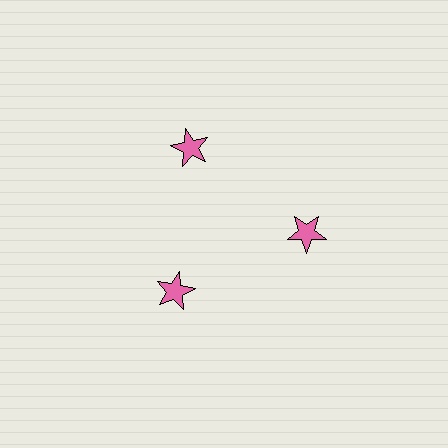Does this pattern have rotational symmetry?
Yes, this pattern has 3-fold rotational symmetry. It looks the same after rotating 120 degrees around the center.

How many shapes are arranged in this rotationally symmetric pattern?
There are 3 shapes, arranged in 3 groups of 1.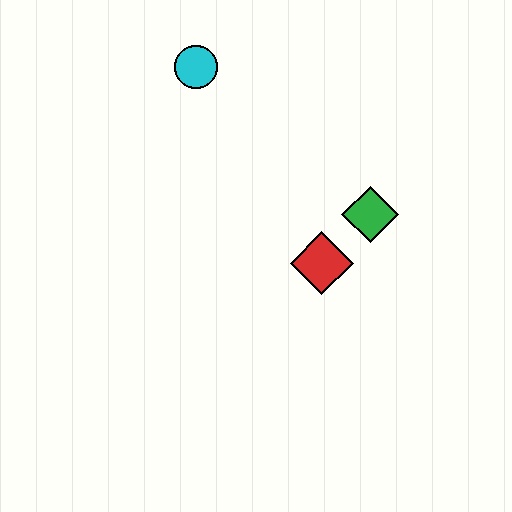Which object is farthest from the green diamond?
The cyan circle is farthest from the green diamond.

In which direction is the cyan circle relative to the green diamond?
The cyan circle is to the left of the green diamond.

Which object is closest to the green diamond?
The red diamond is closest to the green diamond.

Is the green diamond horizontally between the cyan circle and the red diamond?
No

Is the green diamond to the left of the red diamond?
No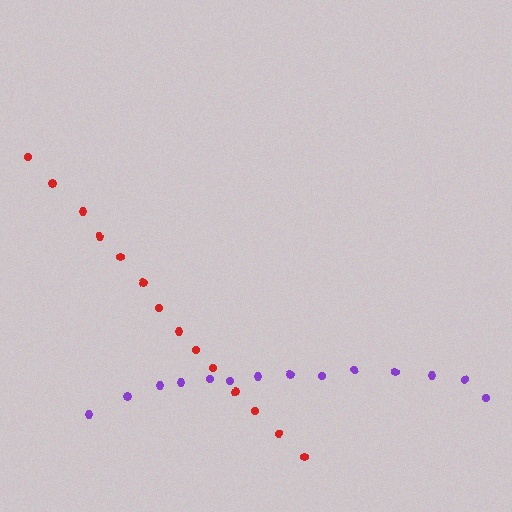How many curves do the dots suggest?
There are 2 distinct paths.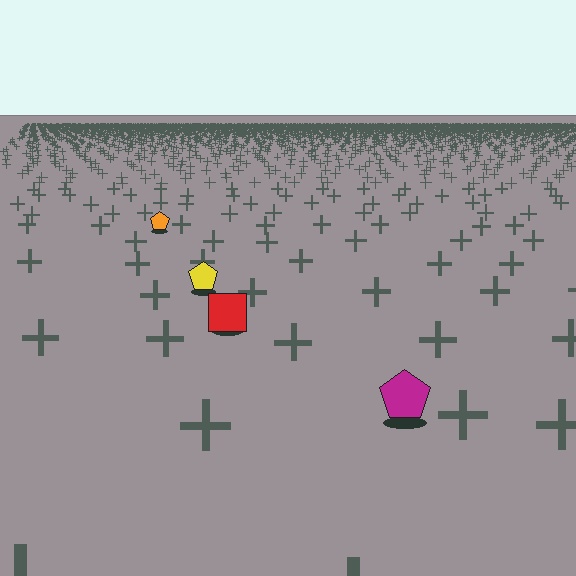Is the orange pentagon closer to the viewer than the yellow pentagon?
No. The yellow pentagon is closer — you can tell from the texture gradient: the ground texture is coarser near it.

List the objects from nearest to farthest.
From nearest to farthest: the magenta pentagon, the red square, the yellow pentagon, the orange pentagon.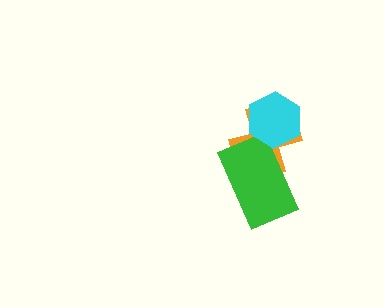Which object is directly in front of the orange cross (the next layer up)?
The green rectangle is directly in front of the orange cross.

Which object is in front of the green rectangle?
The cyan hexagon is in front of the green rectangle.